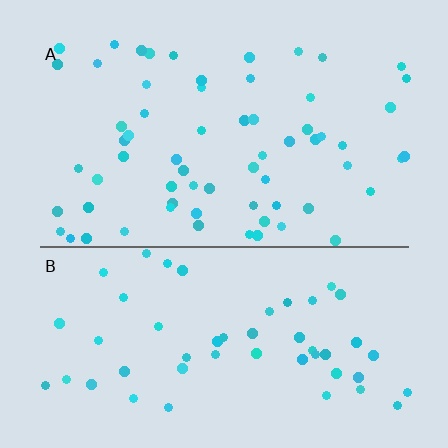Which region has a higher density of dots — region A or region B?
A (the top).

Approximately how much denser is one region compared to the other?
Approximately 1.2× — region A over region B.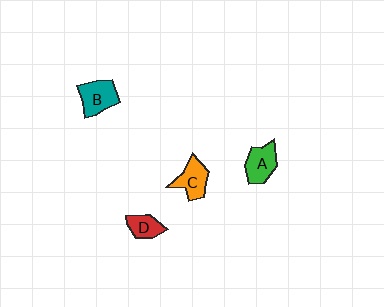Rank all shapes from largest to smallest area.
From largest to smallest: B (teal), A (green), C (orange), D (red).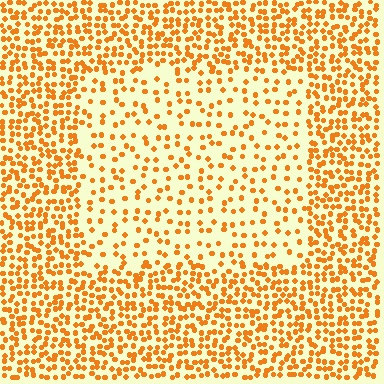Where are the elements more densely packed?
The elements are more densely packed outside the rectangle boundary.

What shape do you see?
I see a rectangle.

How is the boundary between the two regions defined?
The boundary is defined by a change in element density (approximately 2.2x ratio). All elements are the same color, size, and shape.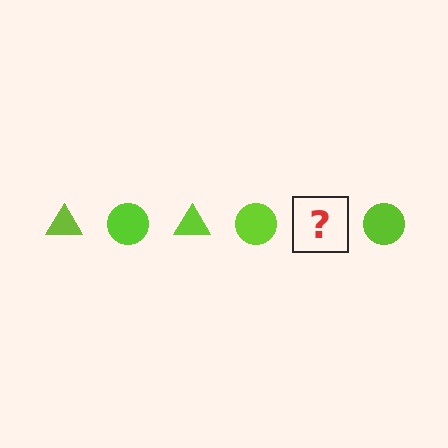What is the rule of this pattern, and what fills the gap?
The rule is that the pattern cycles through triangle, circle shapes in lime. The gap should be filled with a lime triangle.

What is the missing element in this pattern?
The missing element is a lime triangle.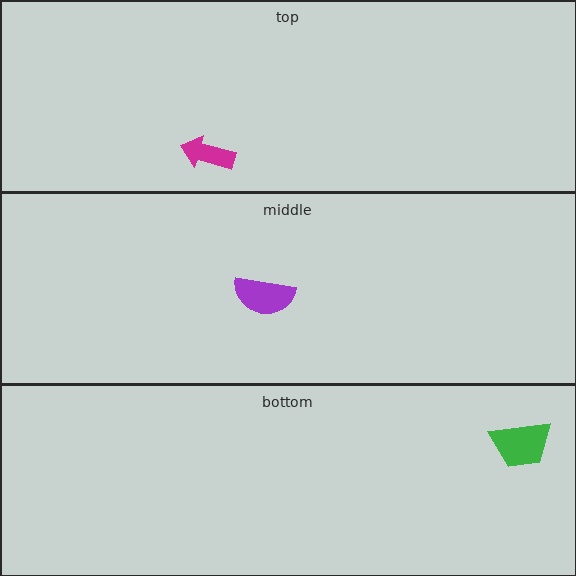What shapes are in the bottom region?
The green trapezoid.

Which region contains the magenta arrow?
The top region.